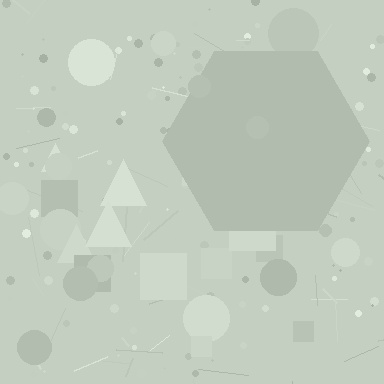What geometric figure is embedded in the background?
A hexagon is embedded in the background.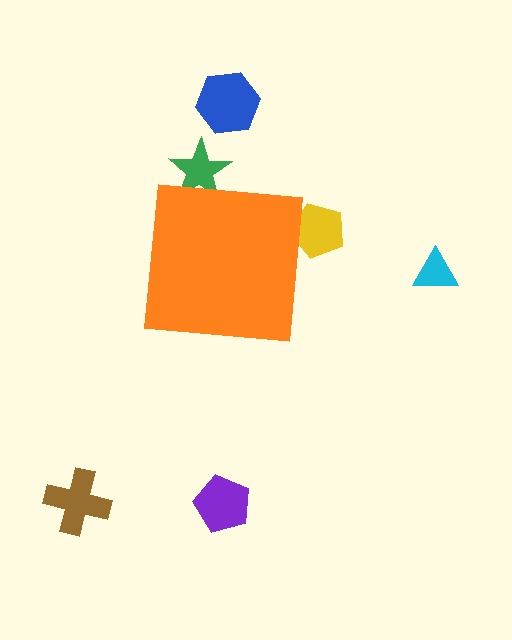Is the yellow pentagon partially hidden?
Yes, the yellow pentagon is partially hidden behind the orange square.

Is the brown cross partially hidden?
No, the brown cross is fully visible.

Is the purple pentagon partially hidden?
No, the purple pentagon is fully visible.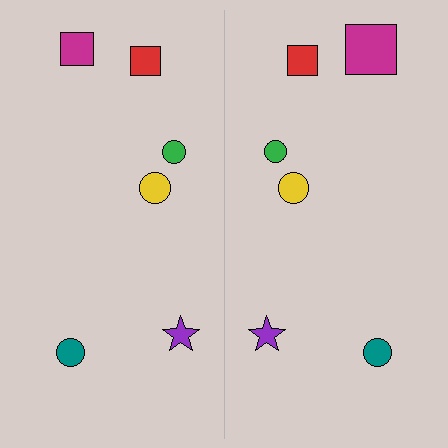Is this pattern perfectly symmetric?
No, the pattern is not perfectly symmetric. The magenta square on the right side has a different size than its mirror counterpart.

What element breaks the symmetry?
The magenta square on the right side has a different size than its mirror counterpart.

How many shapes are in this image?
There are 12 shapes in this image.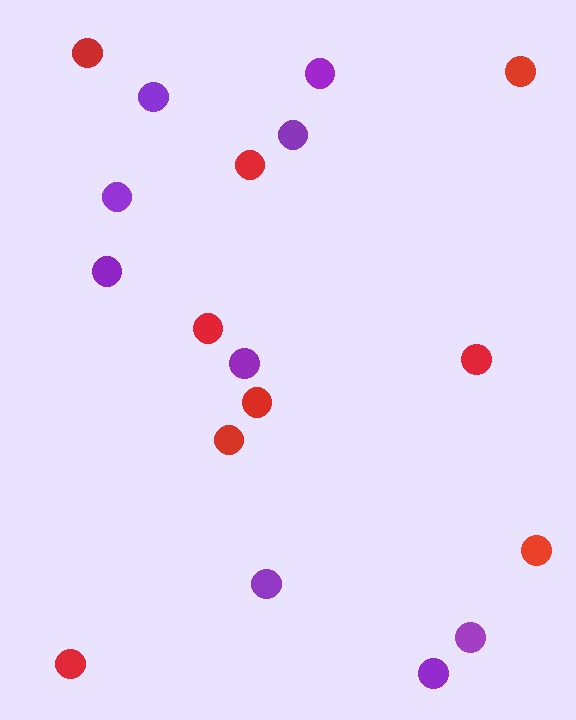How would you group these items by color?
There are 2 groups: one group of red circles (9) and one group of purple circles (9).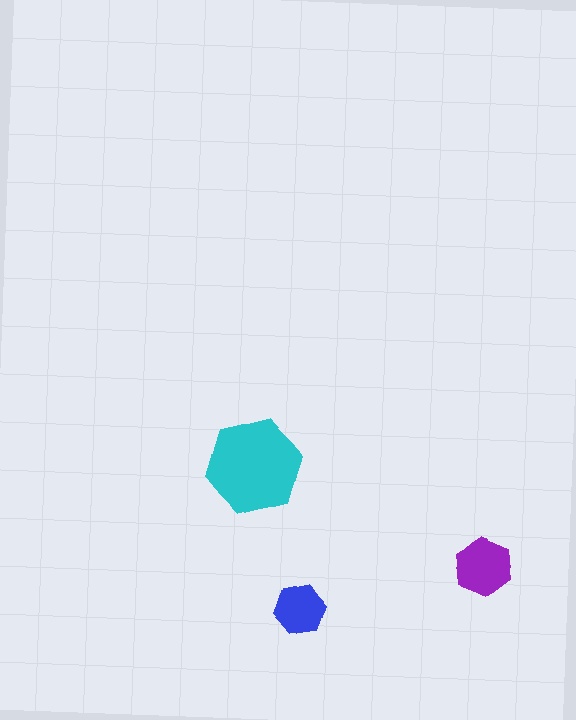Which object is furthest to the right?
The purple hexagon is rightmost.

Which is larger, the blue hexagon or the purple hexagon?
The purple one.